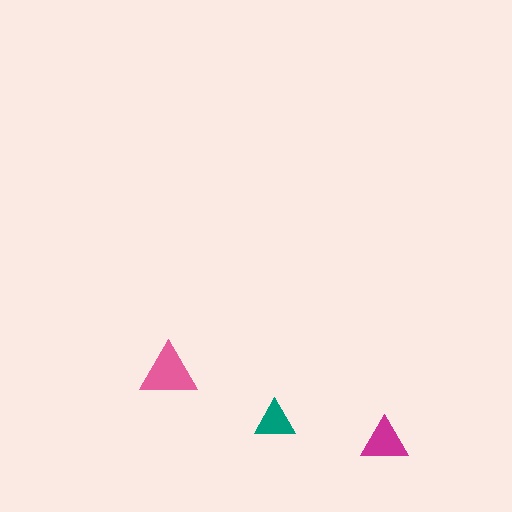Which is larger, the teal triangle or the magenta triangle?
The magenta one.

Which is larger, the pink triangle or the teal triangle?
The pink one.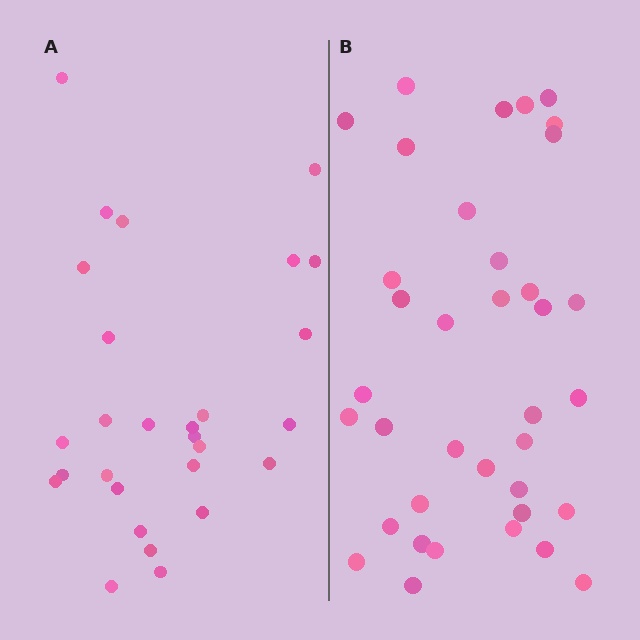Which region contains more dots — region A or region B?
Region B (the right region) has more dots.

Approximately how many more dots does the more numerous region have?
Region B has roughly 8 or so more dots than region A.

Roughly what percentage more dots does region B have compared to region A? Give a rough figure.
About 30% more.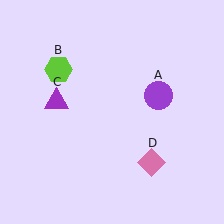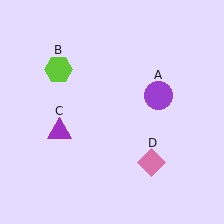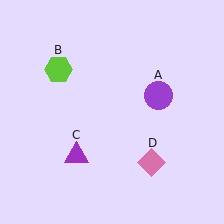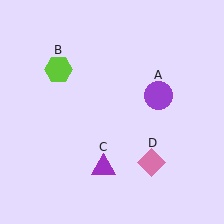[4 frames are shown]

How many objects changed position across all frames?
1 object changed position: purple triangle (object C).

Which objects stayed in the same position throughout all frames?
Purple circle (object A) and lime hexagon (object B) and pink diamond (object D) remained stationary.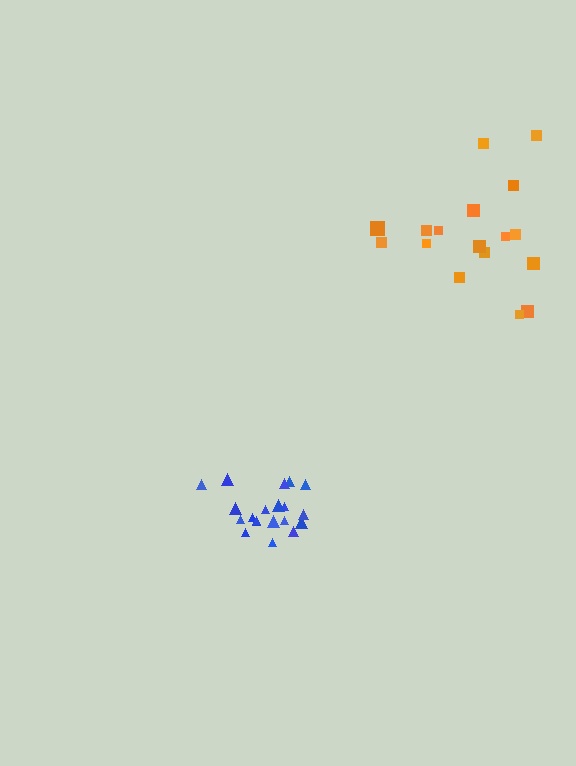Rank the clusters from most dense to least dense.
blue, orange.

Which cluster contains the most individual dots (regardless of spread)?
Blue (20).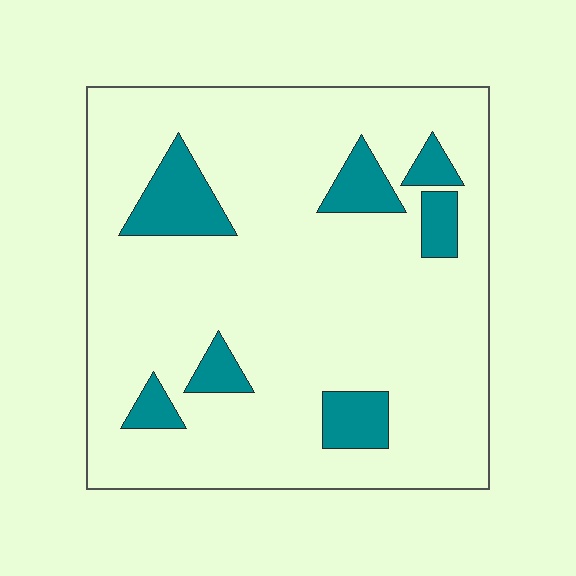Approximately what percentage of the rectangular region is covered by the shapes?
Approximately 15%.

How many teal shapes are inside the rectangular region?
7.